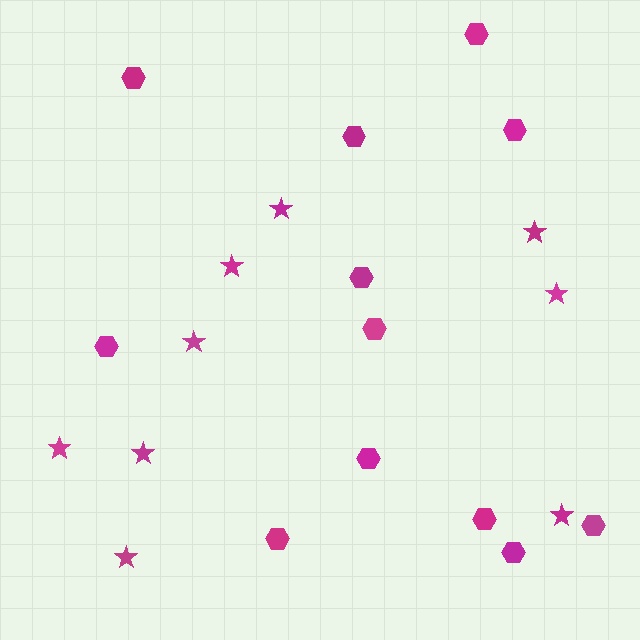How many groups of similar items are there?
There are 2 groups: one group of stars (9) and one group of hexagons (12).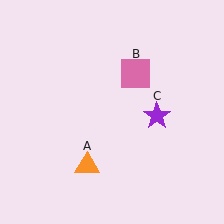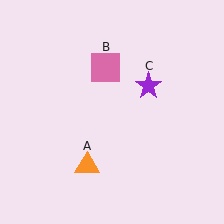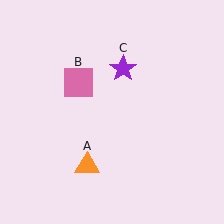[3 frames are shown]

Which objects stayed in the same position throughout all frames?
Orange triangle (object A) remained stationary.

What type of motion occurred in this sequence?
The pink square (object B), purple star (object C) rotated counterclockwise around the center of the scene.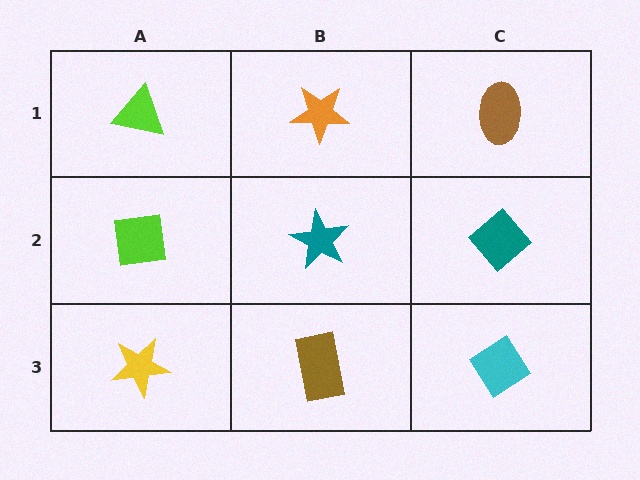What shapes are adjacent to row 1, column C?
A teal diamond (row 2, column C), an orange star (row 1, column B).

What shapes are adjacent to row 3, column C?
A teal diamond (row 2, column C), a brown rectangle (row 3, column B).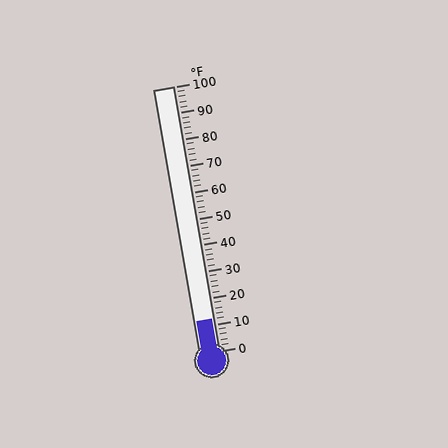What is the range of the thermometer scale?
The thermometer scale ranges from 0°F to 100°F.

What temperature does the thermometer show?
The thermometer shows approximately 12°F.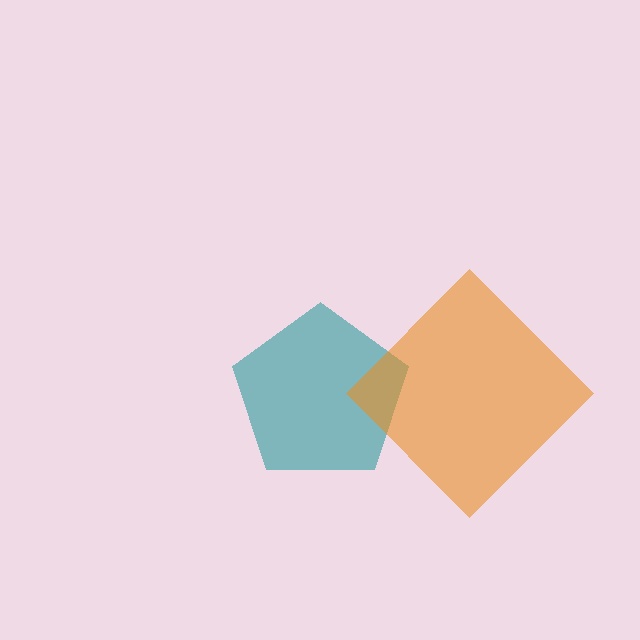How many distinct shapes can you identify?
There are 2 distinct shapes: a teal pentagon, an orange diamond.